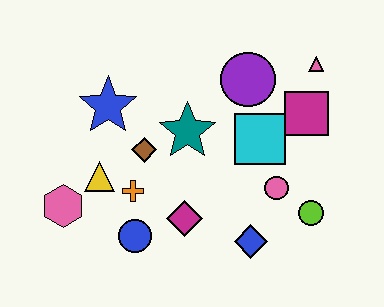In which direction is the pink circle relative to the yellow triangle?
The pink circle is to the right of the yellow triangle.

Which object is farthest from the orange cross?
The pink triangle is farthest from the orange cross.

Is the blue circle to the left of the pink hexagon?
No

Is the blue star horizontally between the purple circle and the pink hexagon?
Yes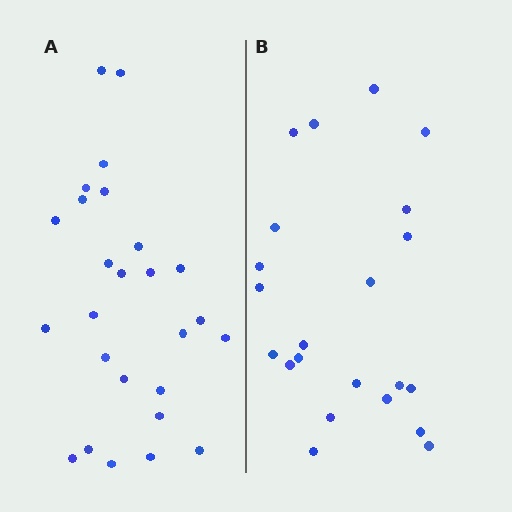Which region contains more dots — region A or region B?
Region A (the left region) has more dots.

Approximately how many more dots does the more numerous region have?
Region A has about 4 more dots than region B.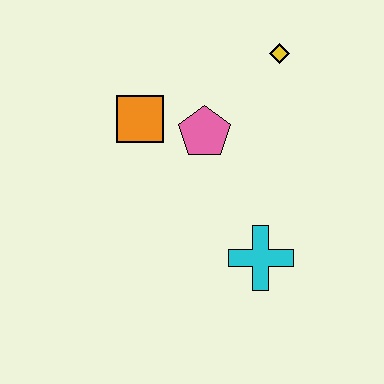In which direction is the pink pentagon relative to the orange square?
The pink pentagon is to the right of the orange square.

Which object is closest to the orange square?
The pink pentagon is closest to the orange square.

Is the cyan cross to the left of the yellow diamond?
Yes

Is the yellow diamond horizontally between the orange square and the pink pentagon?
No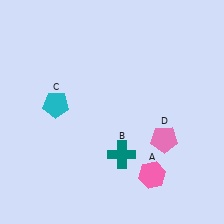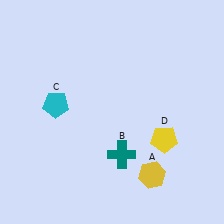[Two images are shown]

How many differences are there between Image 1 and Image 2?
There are 2 differences between the two images.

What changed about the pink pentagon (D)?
In Image 1, D is pink. In Image 2, it changed to yellow.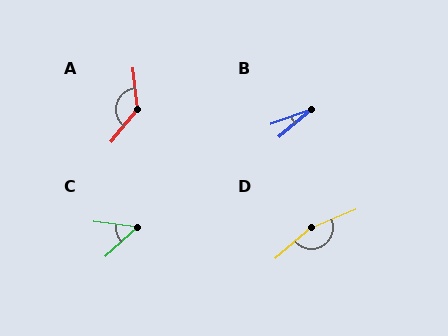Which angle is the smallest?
B, at approximately 21 degrees.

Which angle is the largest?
D, at approximately 161 degrees.